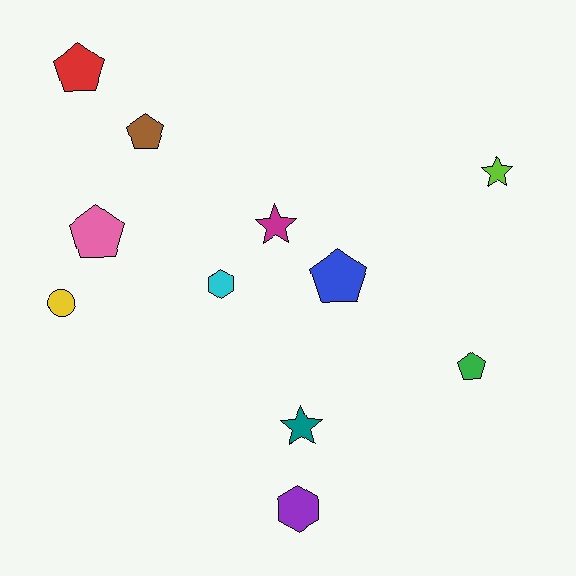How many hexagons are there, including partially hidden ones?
There are 2 hexagons.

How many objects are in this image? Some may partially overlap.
There are 11 objects.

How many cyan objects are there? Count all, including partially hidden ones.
There is 1 cyan object.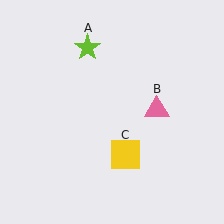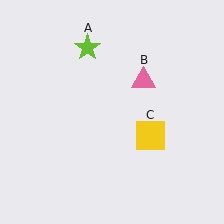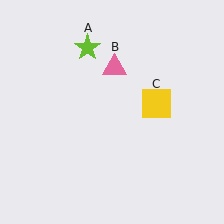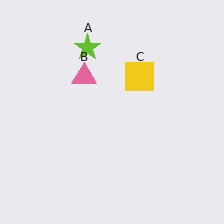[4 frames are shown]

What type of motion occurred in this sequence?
The pink triangle (object B), yellow square (object C) rotated counterclockwise around the center of the scene.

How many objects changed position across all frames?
2 objects changed position: pink triangle (object B), yellow square (object C).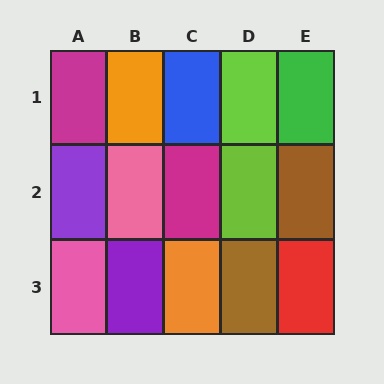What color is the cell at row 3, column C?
Orange.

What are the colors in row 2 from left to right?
Purple, pink, magenta, lime, brown.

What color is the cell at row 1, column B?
Orange.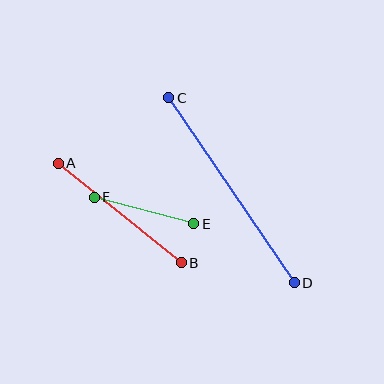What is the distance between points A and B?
The distance is approximately 158 pixels.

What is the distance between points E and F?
The distance is approximately 103 pixels.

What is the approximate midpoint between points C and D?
The midpoint is at approximately (231, 190) pixels.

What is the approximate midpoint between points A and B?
The midpoint is at approximately (120, 213) pixels.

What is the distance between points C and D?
The distance is approximately 224 pixels.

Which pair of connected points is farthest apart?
Points C and D are farthest apart.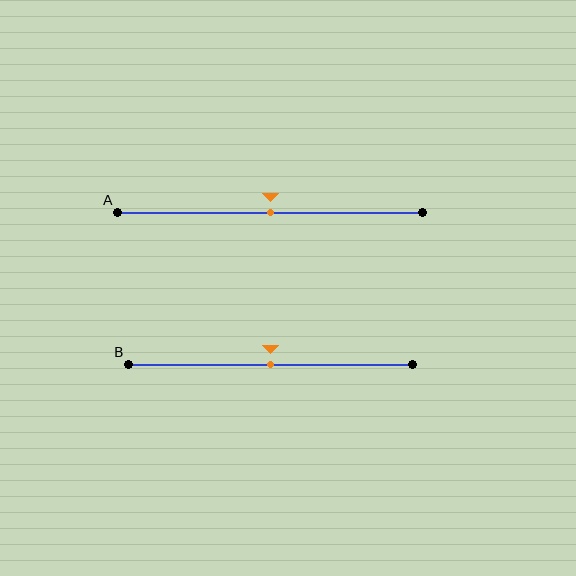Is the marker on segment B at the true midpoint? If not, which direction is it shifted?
Yes, the marker on segment B is at the true midpoint.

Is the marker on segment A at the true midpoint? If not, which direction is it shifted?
Yes, the marker on segment A is at the true midpoint.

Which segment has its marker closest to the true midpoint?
Segment A has its marker closest to the true midpoint.